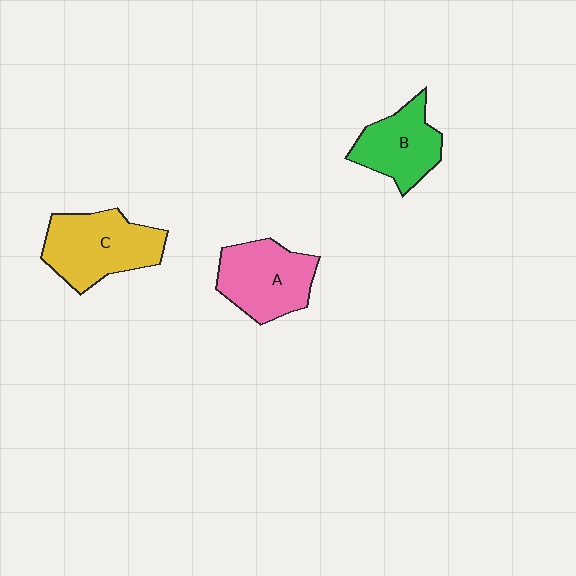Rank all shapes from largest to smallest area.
From largest to smallest: C (yellow), A (pink), B (green).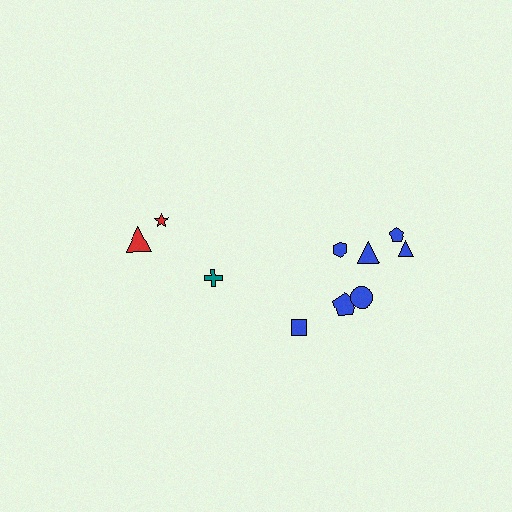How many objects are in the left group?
There are 3 objects.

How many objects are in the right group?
There are 7 objects.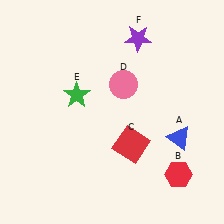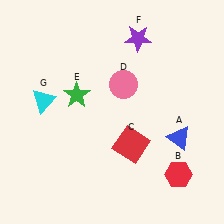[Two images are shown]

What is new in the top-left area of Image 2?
A cyan triangle (G) was added in the top-left area of Image 2.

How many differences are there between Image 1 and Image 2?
There is 1 difference between the two images.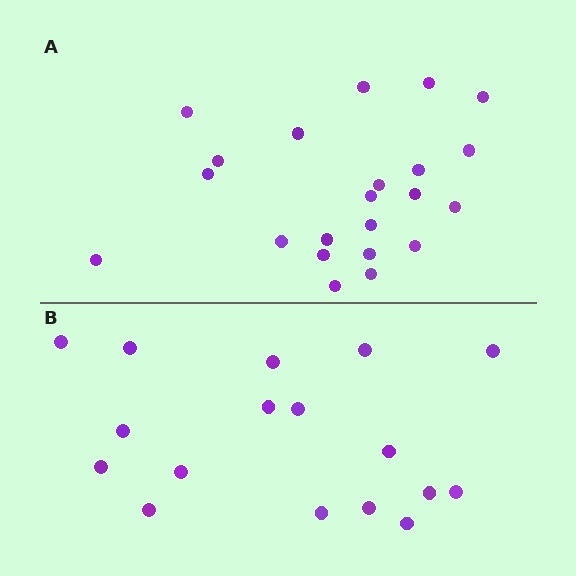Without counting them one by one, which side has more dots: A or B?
Region A (the top region) has more dots.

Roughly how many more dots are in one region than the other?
Region A has about 5 more dots than region B.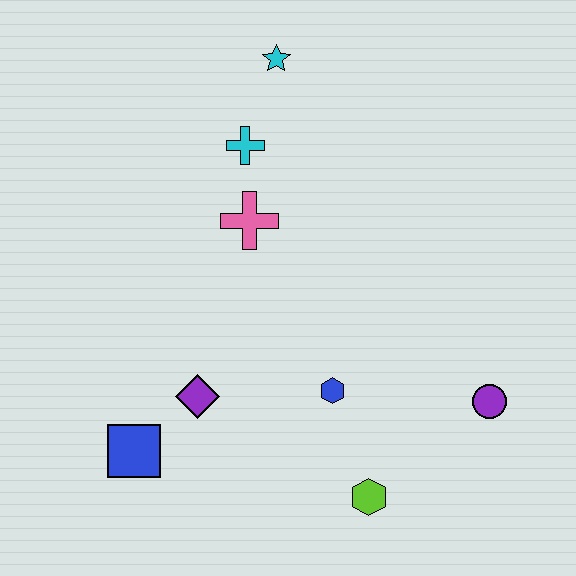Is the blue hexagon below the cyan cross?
Yes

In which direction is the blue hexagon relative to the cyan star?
The blue hexagon is below the cyan star.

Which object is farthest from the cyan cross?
The lime hexagon is farthest from the cyan cross.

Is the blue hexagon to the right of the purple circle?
No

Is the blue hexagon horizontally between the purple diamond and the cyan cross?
No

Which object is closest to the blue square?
The purple diamond is closest to the blue square.